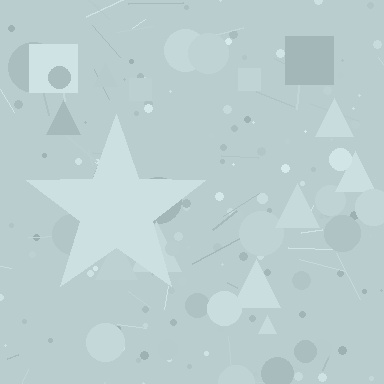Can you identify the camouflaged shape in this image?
The camouflaged shape is a star.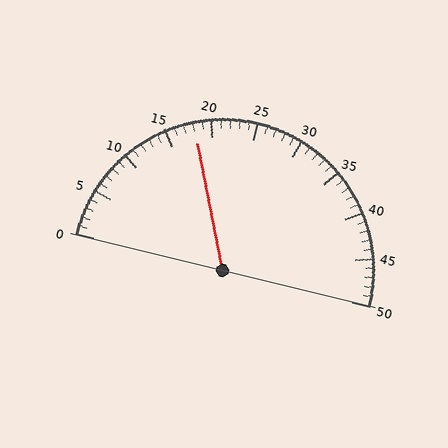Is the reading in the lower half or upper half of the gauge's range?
The reading is in the lower half of the range (0 to 50).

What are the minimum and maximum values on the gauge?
The gauge ranges from 0 to 50.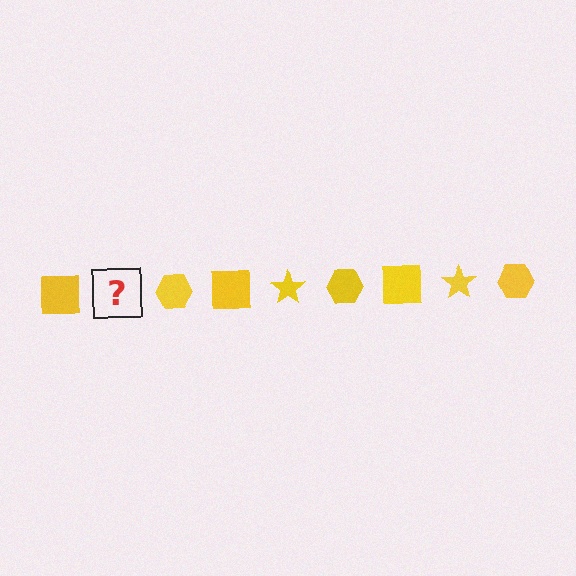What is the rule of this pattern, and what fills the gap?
The rule is that the pattern cycles through square, star, hexagon shapes in yellow. The gap should be filled with a yellow star.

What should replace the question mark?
The question mark should be replaced with a yellow star.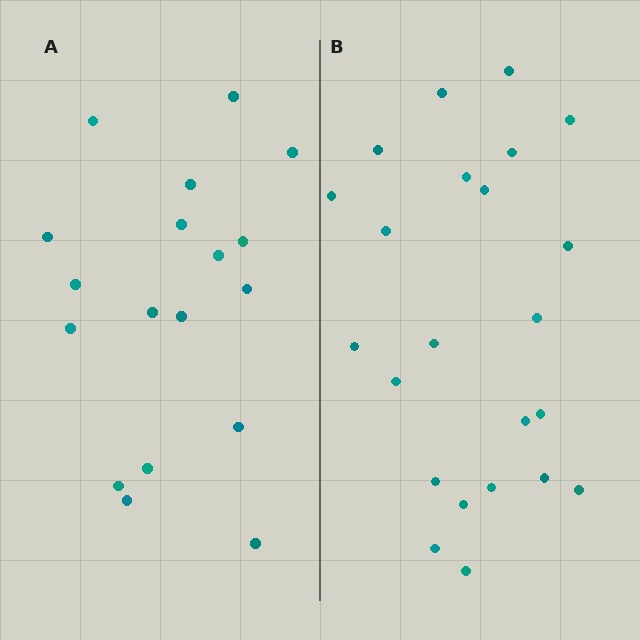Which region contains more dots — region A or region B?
Region B (the right region) has more dots.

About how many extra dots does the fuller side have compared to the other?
Region B has about 5 more dots than region A.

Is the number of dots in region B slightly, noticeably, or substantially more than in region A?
Region B has noticeably more, but not dramatically so. The ratio is roughly 1.3 to 1.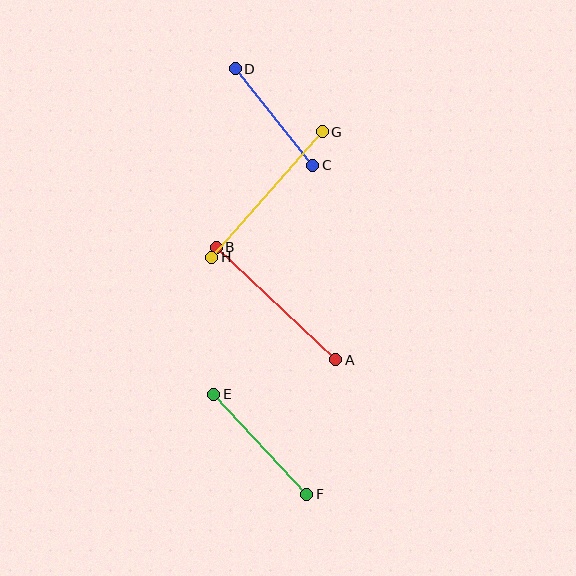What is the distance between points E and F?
The distance is approximately 137 pixels.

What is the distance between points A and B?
The distance is approximately 164 pixels.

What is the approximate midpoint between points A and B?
The midpoint is at approximately (276, 304) pixels.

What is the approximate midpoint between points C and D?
The midpoint is at approximately (274, 117) pixels.